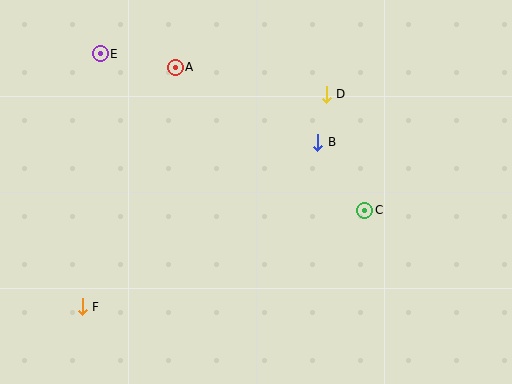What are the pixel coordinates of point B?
Point B is at (318, 142).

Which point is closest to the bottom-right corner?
Point C is closest to the bottom-right corner.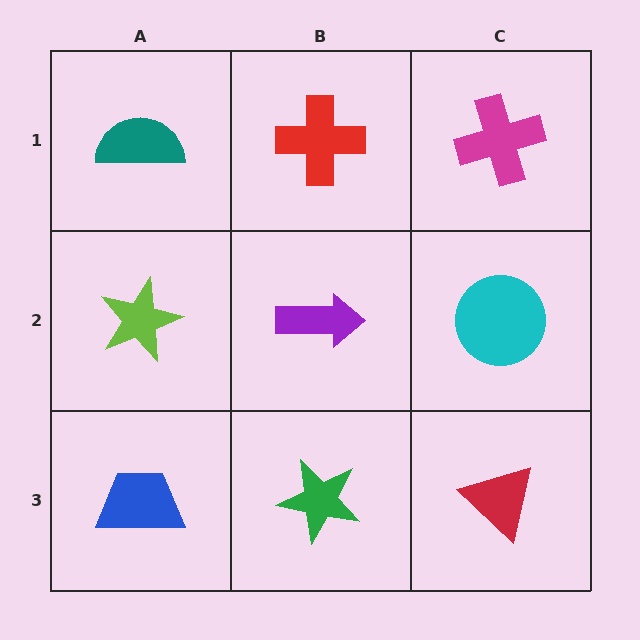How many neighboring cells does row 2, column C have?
3.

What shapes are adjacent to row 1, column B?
A purple arrow (row 2, column B), a teal semicircle (row 1, column A), a magenta cross (row 1, column C).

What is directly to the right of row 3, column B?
A red triangle.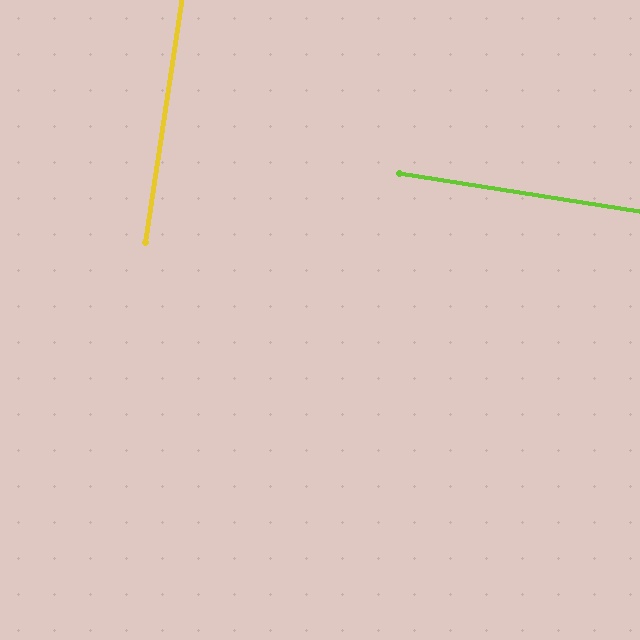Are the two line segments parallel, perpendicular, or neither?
Perpendicular — they meet at approximately 90°.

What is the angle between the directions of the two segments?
Approximately 90 degrees.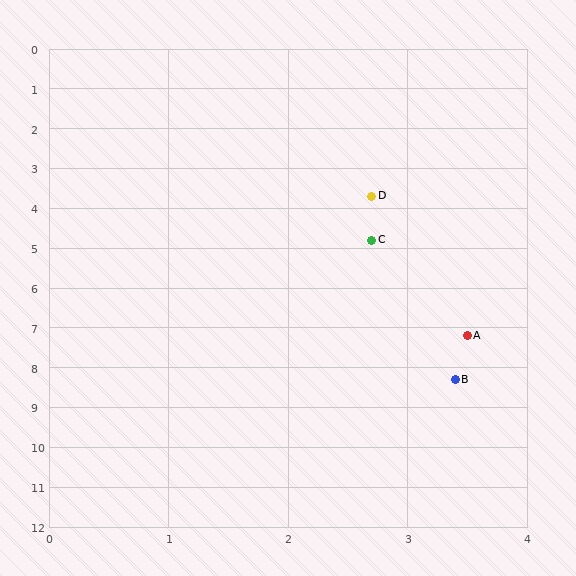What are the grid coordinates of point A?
Point A is at approximately (3.5, 7.2).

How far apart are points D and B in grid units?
Points D and B are about 4.7 grid units apart.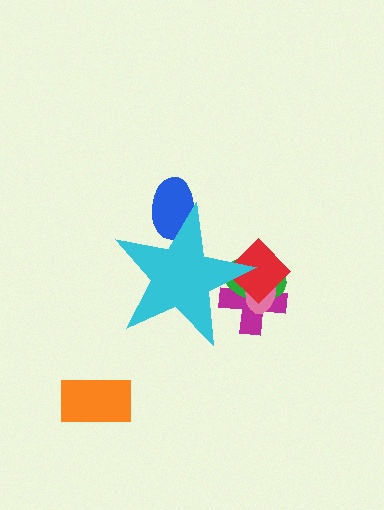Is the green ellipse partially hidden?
Yes, the green ellipse is partially hidden behind the cyan star.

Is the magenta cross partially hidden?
Yes, the magenta cross is partially hidden behind the cyan star.